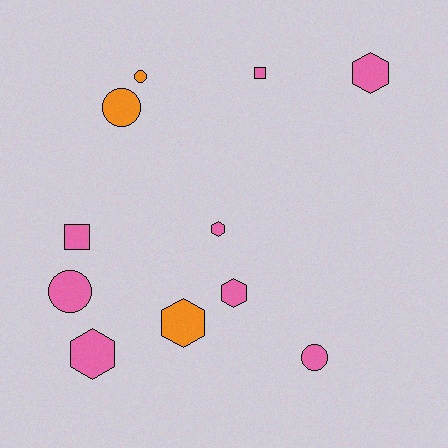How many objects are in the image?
There are 11 objects.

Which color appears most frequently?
Pink, with 8 objects.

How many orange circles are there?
There are 2 orange circles.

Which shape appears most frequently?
Hexagon, with 5 objects.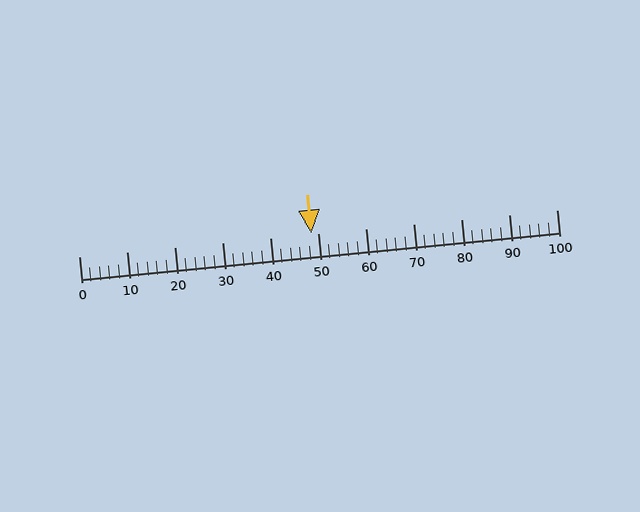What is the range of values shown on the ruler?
The ruler shows values from 0 to 100.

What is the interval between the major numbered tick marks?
The major tick marks are spaced 10 units apart.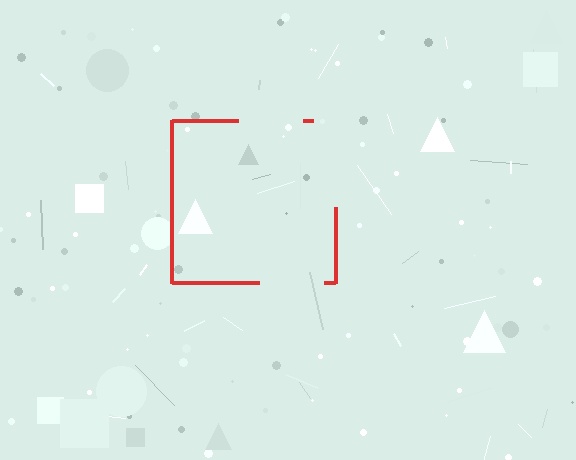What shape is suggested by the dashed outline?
The dashed outline suggests a square.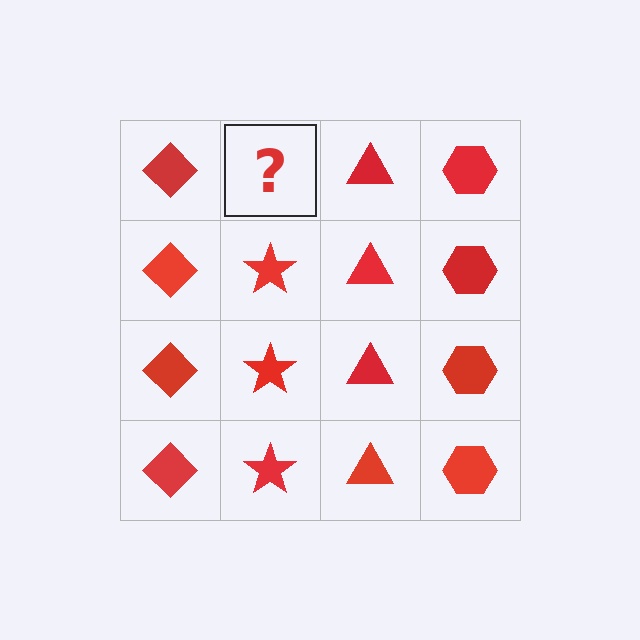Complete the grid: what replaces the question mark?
The question mark should be replaced with a red star.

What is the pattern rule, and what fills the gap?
The rule is that each column has a consistent shape. The gap should be filled with a red star.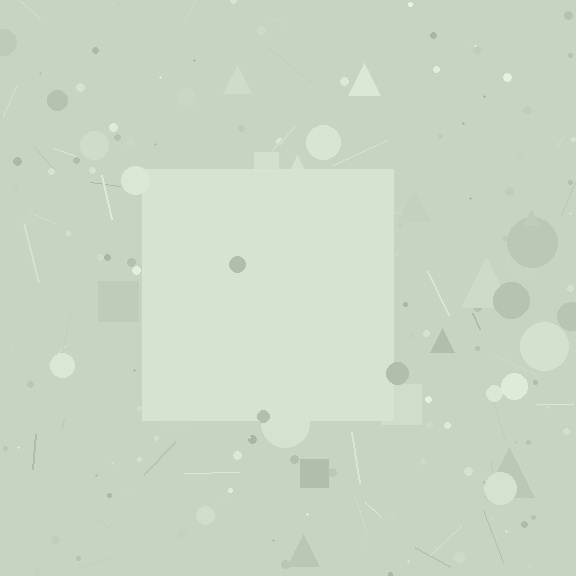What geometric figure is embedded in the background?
A square is embedded in the background.